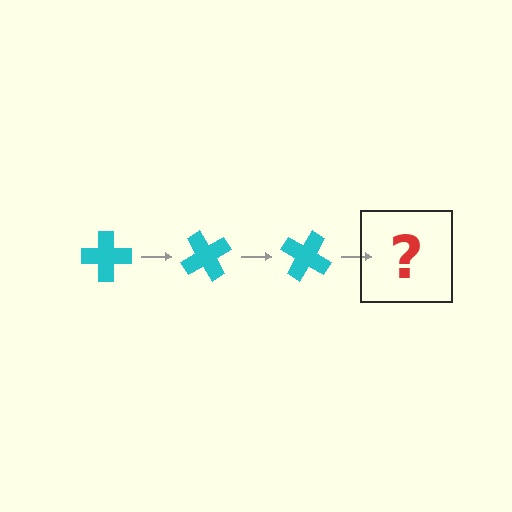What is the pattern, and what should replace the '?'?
The pattern is that the cross rotates 60 degrees each step. The '?' should be a cyan cross rotated 180 degrees.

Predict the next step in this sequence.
The next step is a cyan cross rotated 180 degrees.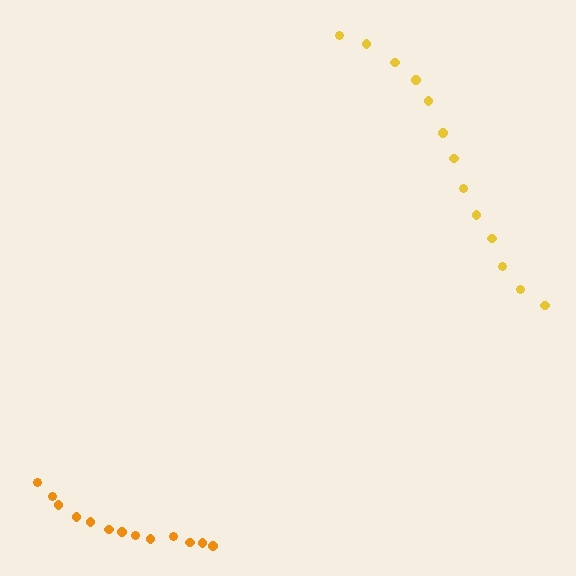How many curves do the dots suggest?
There are 2 distinct paths.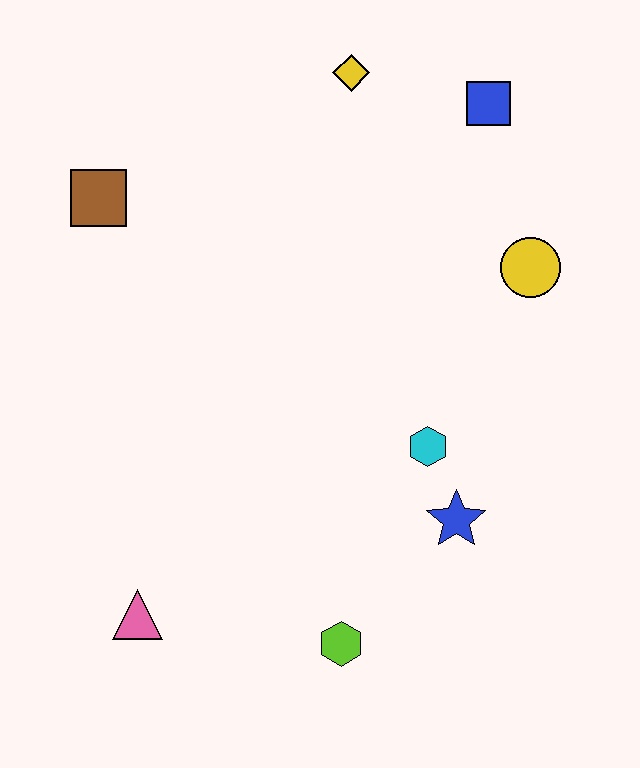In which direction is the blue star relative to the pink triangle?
The blue star is to the right of the pink triangle.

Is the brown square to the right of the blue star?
No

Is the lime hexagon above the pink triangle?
No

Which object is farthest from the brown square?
The lime hexagon is farthest from the brown square.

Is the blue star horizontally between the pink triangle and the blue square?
Yes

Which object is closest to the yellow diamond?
The blue square is closest to the yellow diamond.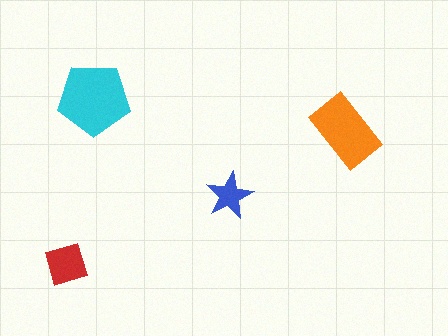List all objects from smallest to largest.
The blue star, the red diamond, the orange rectangle, the cyan pentagon.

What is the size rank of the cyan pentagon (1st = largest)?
1st.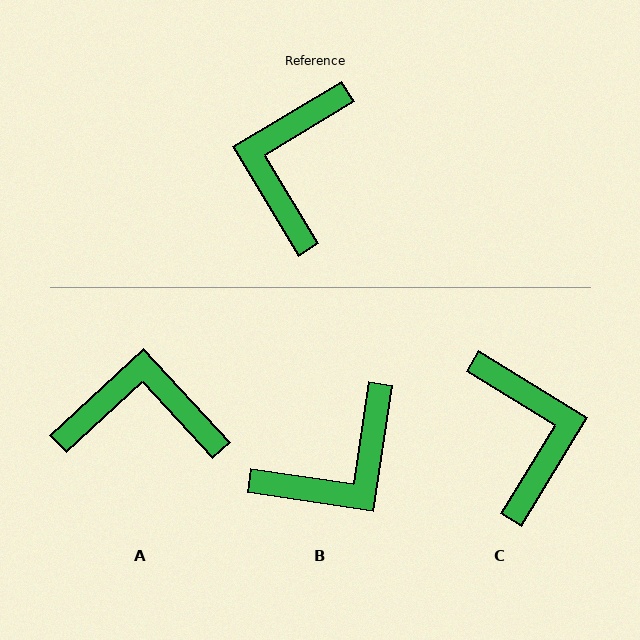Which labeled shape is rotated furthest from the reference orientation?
C, about 152 degrees away.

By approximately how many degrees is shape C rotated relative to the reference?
Approximately 152 degrees clockwise.